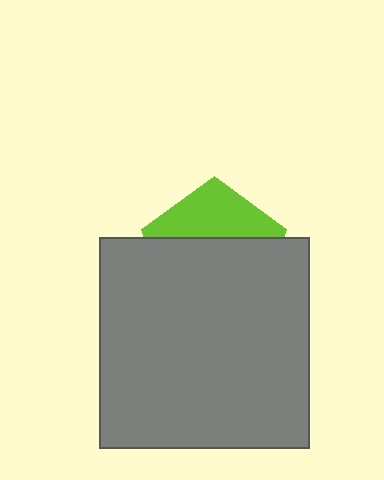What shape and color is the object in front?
The object in front is a gray square.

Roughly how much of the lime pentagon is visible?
A small part of it is visible (roughly 36%).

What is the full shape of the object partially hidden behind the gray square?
The partially hidden object is a lime pentagon.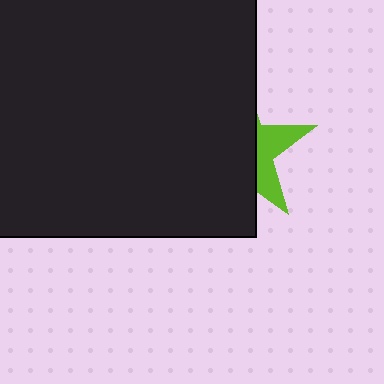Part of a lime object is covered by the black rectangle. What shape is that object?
It is a star.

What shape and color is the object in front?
The object in front is a black rectangle.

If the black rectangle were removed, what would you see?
You would see the complete lime star.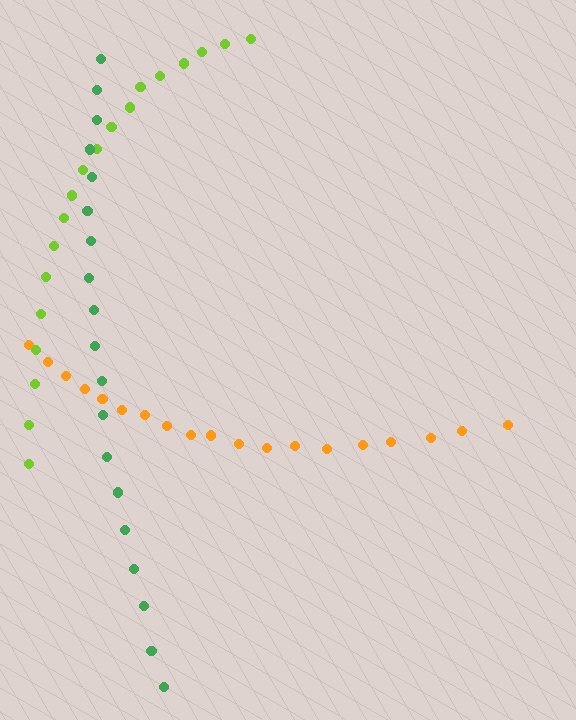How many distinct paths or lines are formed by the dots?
There are 3 distinct paths.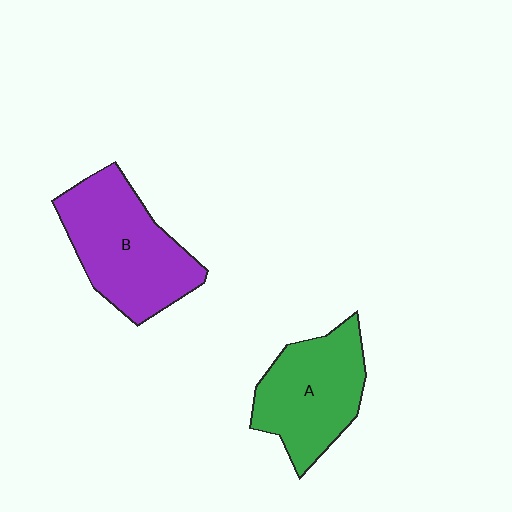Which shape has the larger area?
Shape B (purple).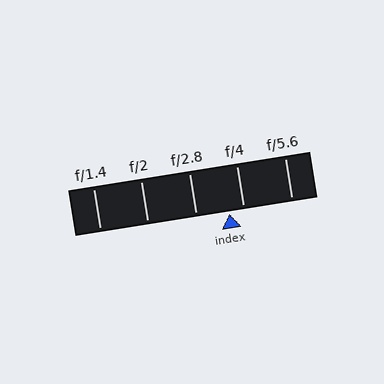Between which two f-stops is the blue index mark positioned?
The index mark is between f/2.8 and f/4.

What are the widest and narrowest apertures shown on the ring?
The widest aperture shown is f/1.4 and the narrowest is f/5.6.